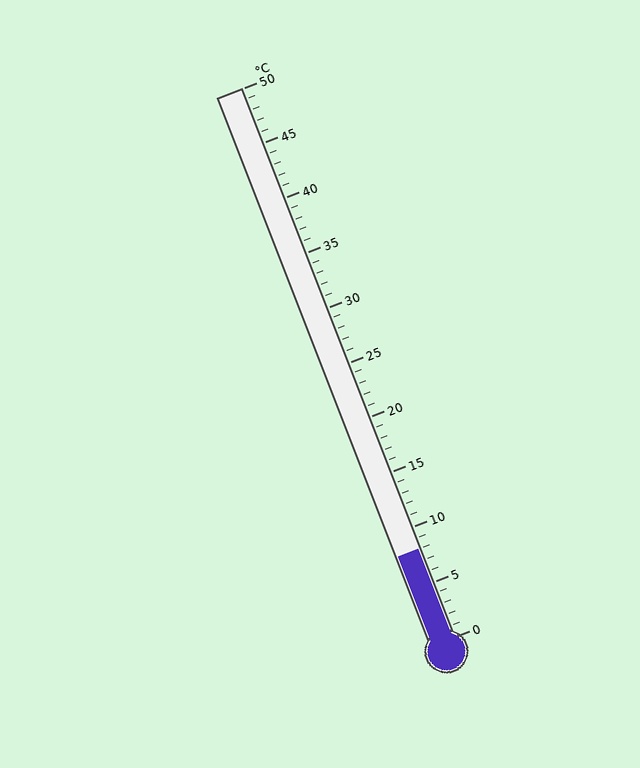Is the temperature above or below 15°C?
The temperature is below 15°C.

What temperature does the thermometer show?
The thermometer shows approximately 8°C.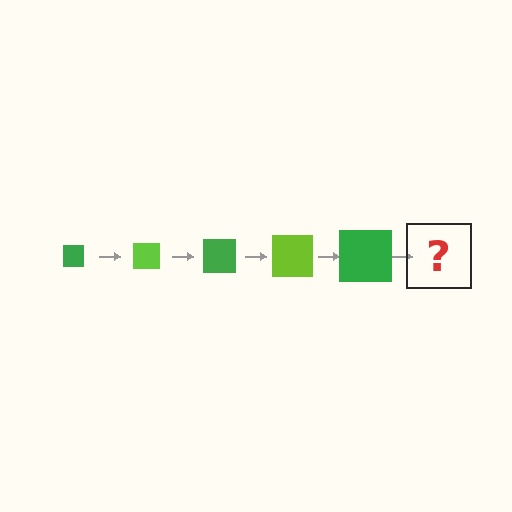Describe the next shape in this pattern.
It should be a lime square, larger than the previous one.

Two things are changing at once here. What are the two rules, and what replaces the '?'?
The two rules are that the square grows larger each step and the color cycles through green and lime. The '?' should be a lime square, larger than the previous one.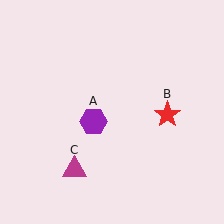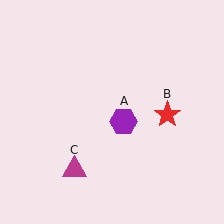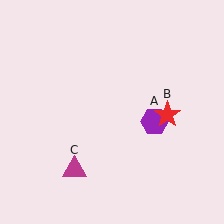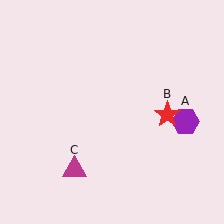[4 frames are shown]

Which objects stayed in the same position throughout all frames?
Red star (object B) and magenta triangle (object C) remained stationary.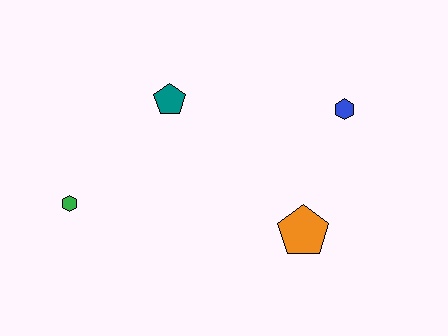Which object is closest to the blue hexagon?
The orange pentagon is closest to the blue hexagon.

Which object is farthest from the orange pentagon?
The green hexagon is farthest from the orange pentagon.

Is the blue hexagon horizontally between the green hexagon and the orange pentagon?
No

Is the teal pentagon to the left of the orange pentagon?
Yes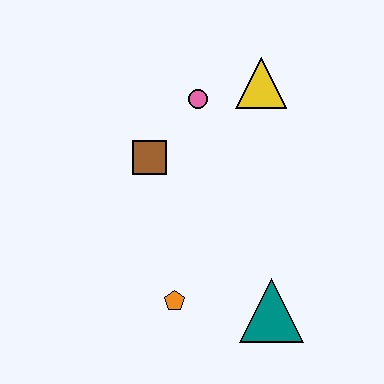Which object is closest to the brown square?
The pink circle is closest to the brown square.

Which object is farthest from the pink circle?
The teal triangle is farthest from the pink circle.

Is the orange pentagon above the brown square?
No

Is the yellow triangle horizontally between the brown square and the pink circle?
No